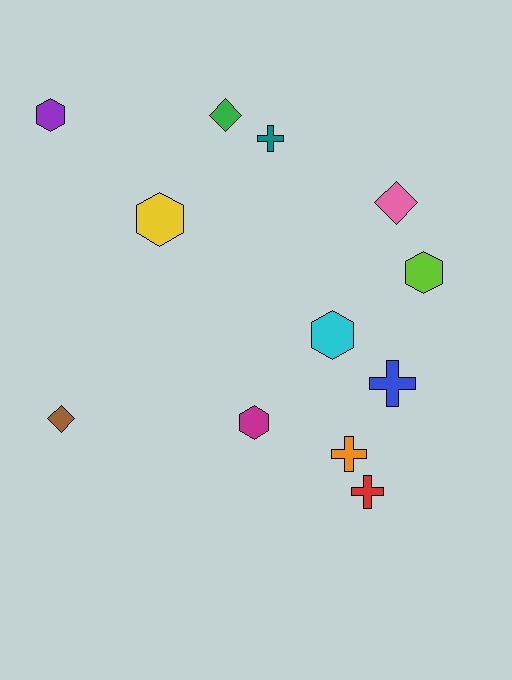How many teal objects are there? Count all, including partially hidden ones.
There is 1 teal object.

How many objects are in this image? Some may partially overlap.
There are 12 objects.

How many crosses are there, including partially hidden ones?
There are 4 crosses.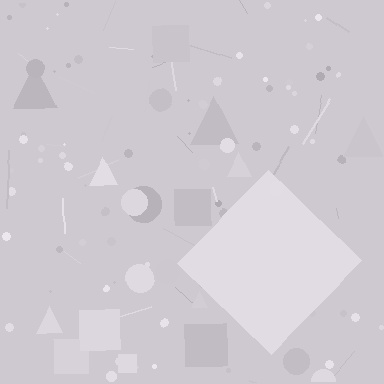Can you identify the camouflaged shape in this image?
The camouflaged shape is a diamond.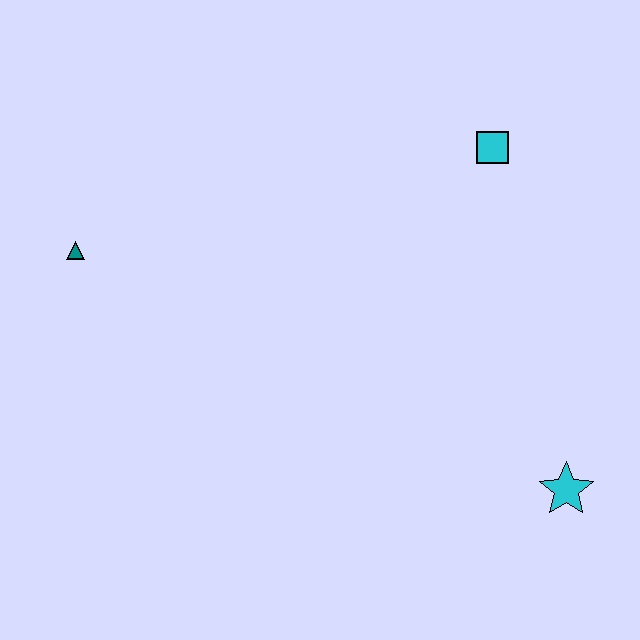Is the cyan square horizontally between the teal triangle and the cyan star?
Yes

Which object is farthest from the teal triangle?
The cyan star is farthest from the teal triangle.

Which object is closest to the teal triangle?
The cyan square is closest to the teal triangle.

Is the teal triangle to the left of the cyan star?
Yes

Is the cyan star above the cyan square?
No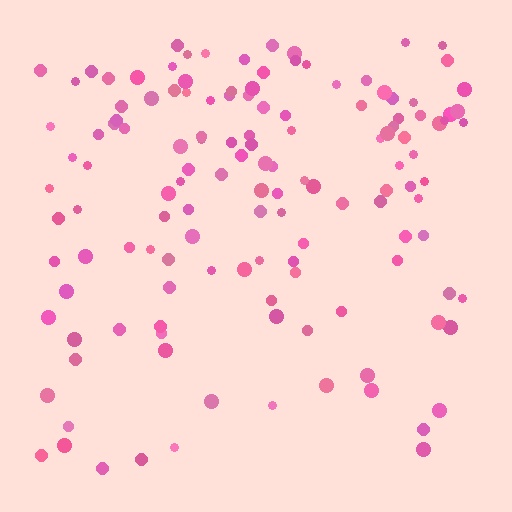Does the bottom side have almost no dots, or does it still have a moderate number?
Still a moderate number, just noticeably fewer than the top.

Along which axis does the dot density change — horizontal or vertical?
Vertical.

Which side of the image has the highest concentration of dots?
The top.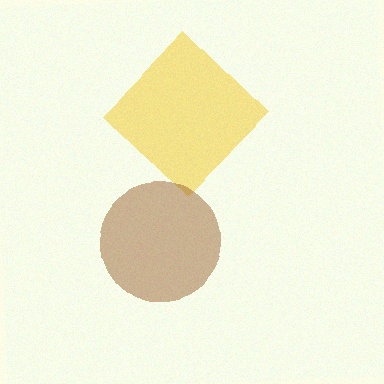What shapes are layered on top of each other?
The layered shapes are: a yellow diamond, a brown circle.